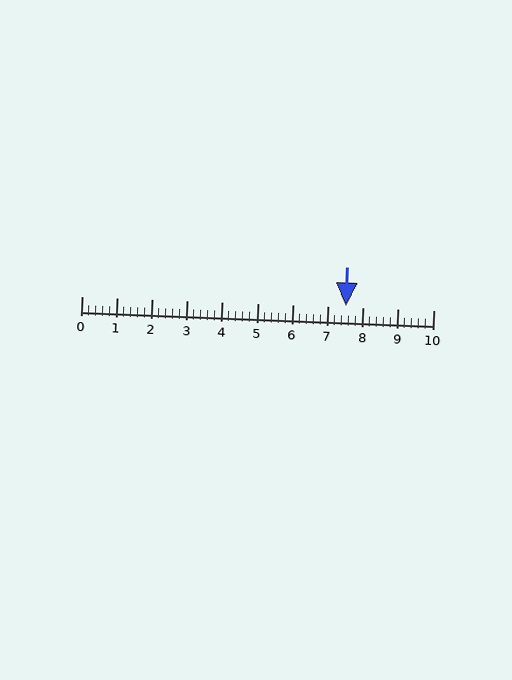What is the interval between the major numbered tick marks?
The major tick marks are spaced 1 units apart.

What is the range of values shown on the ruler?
The ruler shows values from 0 to 10.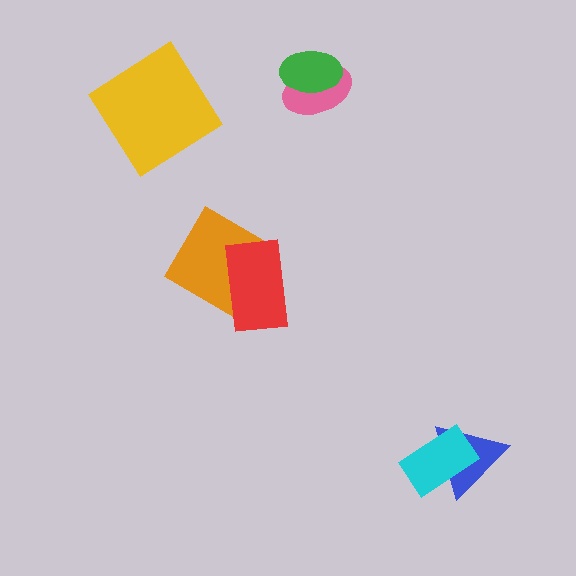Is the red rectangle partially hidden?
No, no other shape covers it.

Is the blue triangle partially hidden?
Yes, it is partially covered by another shape.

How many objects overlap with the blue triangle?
1 object overlaps with the blue triangle.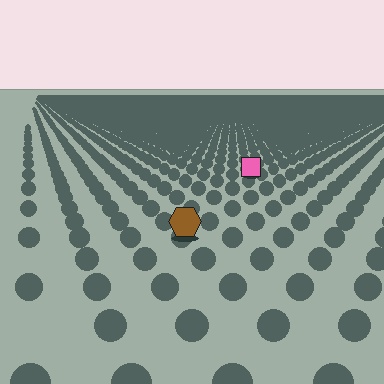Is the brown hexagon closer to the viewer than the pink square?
Yes. The brown hexagon is closer — you can tell from the texture gradient: the ground texture is coarser near it.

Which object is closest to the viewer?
The brown hexagon is closest. The texture marks near it are larger and more spread out.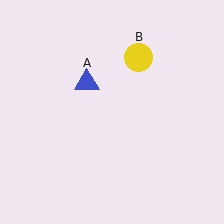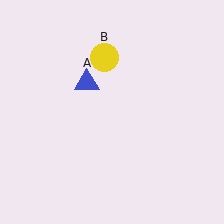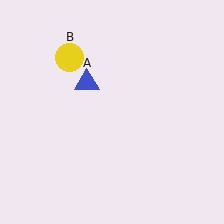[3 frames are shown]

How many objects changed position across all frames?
1 object changed position: yellow circle (object B).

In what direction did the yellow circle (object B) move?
The yellow circle (object B) moved left.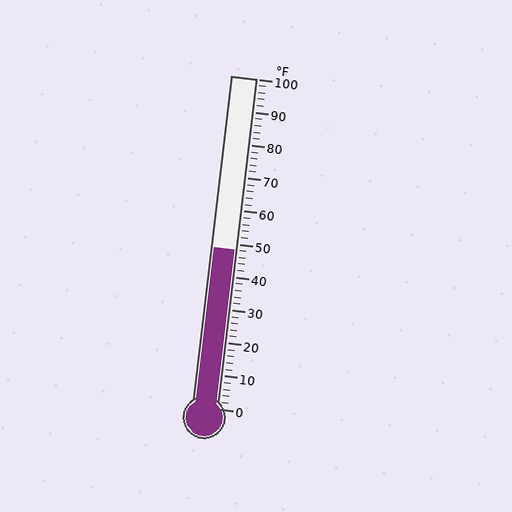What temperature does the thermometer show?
The thermometer shows approximately 48°F.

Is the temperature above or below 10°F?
The temperature is above 10°F.